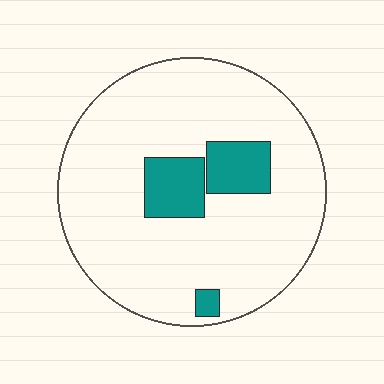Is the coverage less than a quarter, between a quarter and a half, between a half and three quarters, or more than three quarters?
Less than a quarter.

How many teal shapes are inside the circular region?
3.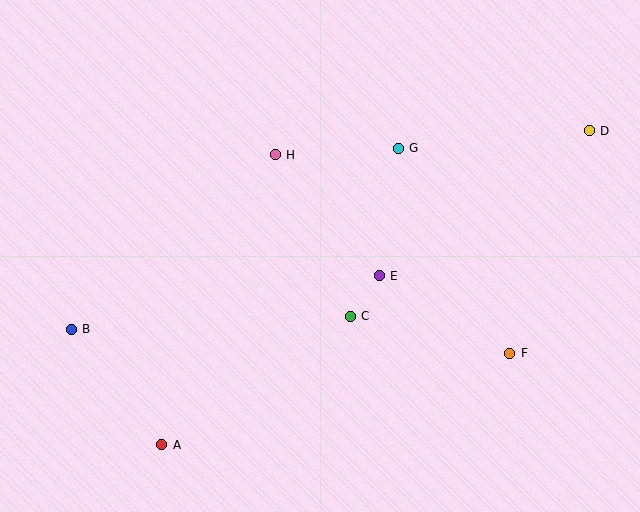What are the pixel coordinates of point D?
Point D is at (589, 131).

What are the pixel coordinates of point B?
Point B is at (71, 329).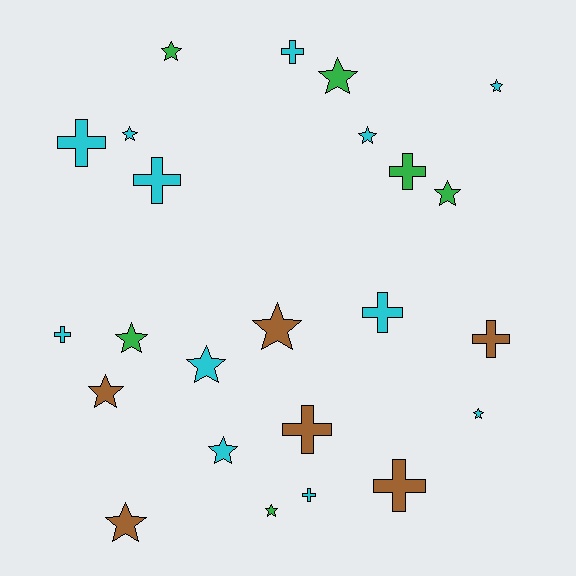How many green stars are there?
There are 5 green stars.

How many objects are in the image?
There are 24 objects.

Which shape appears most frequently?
Star, with 14 objects.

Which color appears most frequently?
Cyan, with 12 objects.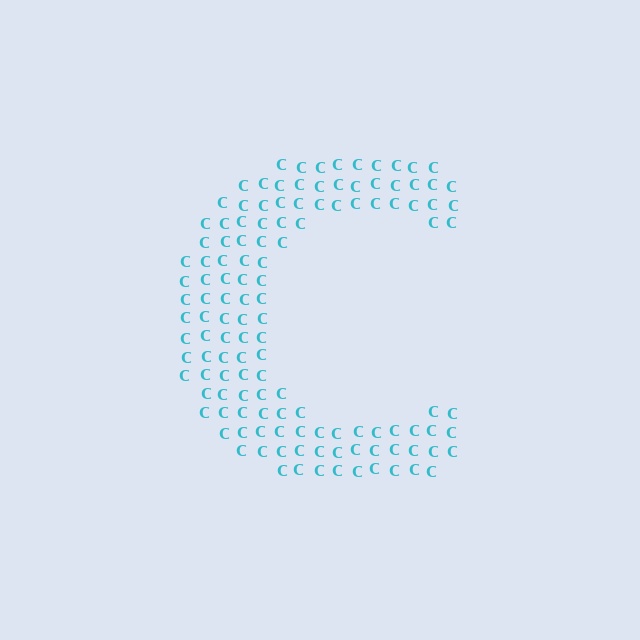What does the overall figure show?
The overall figure shows the letter C.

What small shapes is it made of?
It is made of small letter C's.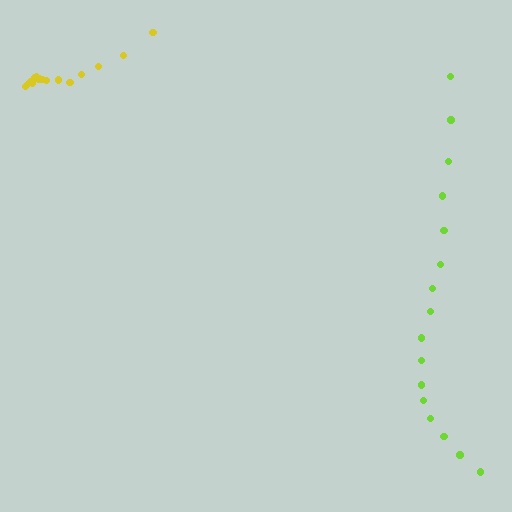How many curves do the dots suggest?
There are 2 distinct paths.